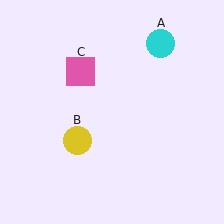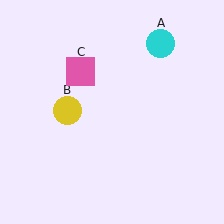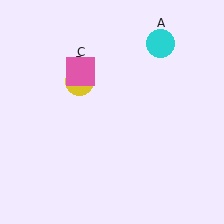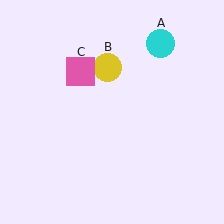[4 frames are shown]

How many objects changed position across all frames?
1 object changed position: yellow circle (object B).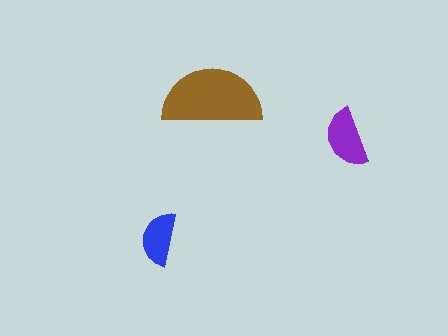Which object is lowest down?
The blue semicircle is bottommost.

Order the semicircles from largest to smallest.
the brown one, the purple one, the blue one.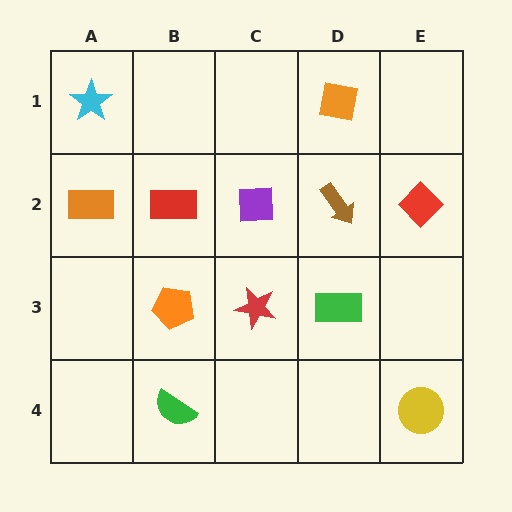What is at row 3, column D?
A green rectangle.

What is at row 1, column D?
An orange square.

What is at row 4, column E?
A yellow circle.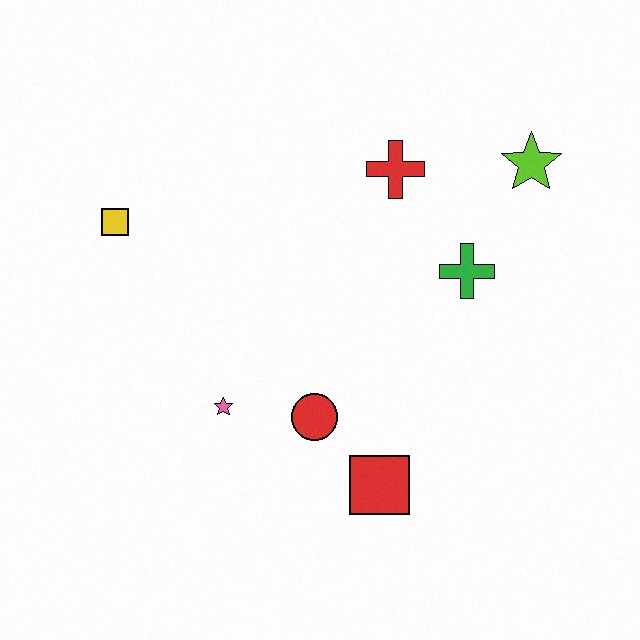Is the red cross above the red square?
Yes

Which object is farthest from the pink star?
The lime star is farthest from the pink star.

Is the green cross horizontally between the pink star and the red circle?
No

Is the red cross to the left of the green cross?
Yes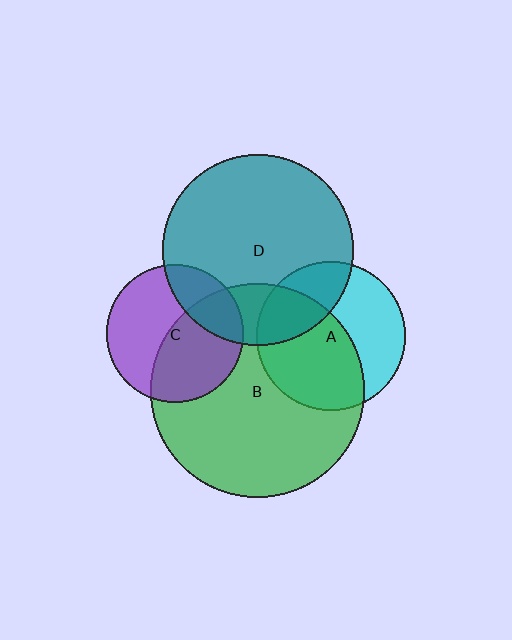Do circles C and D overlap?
Yes.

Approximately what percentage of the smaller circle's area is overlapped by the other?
Approximately 25%.